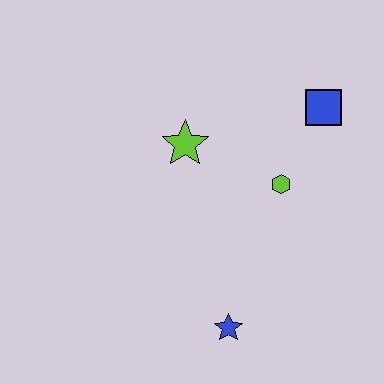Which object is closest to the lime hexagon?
The blue square is closest to the lime hexagon.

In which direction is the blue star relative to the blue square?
The blue star is below the blue square.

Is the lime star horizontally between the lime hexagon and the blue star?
No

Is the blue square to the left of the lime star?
No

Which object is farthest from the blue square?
The blue star is farthest from the blue square.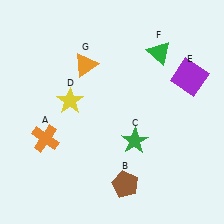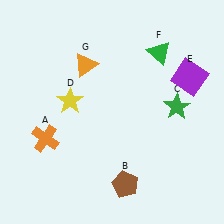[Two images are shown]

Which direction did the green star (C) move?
The green star (C) moved right.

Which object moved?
The green star (C) moved right.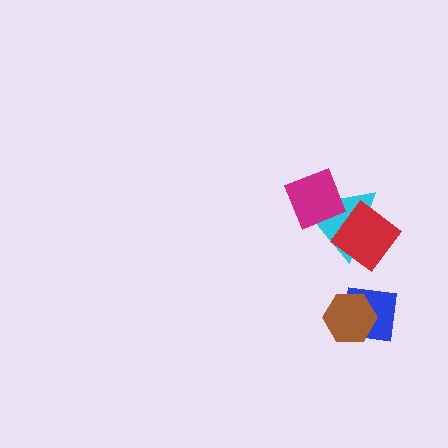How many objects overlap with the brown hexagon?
1 object overlaps with the brown hexagon.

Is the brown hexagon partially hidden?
No, no other shape covers it.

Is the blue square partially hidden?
Yes, it is partially covered by another shape.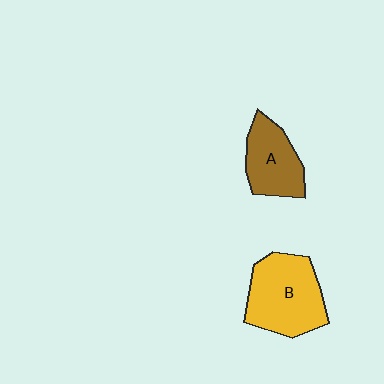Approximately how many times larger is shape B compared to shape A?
Approximately 1.5 times.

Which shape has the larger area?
Shape B (yellow).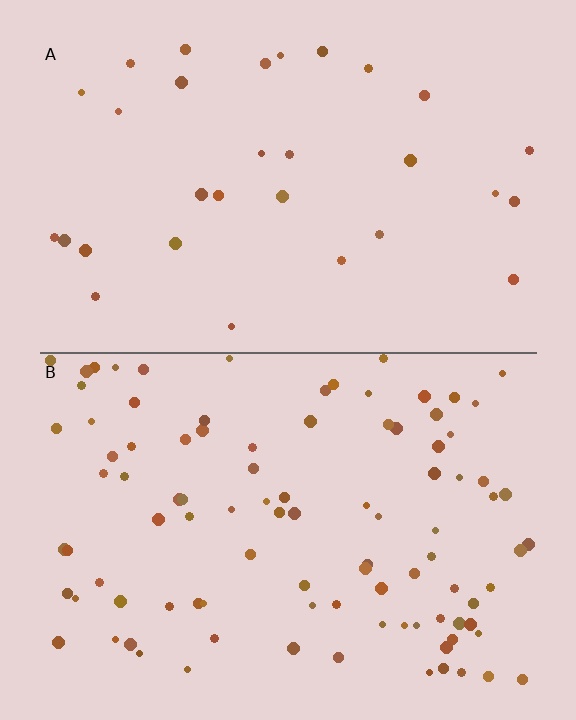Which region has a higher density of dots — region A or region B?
B (the bottom).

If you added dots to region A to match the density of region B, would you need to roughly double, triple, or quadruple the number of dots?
Approximately triple.